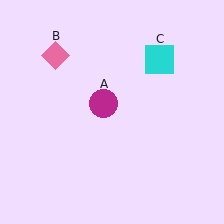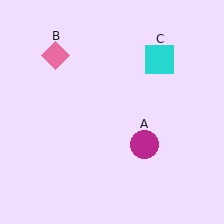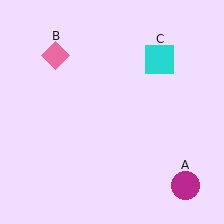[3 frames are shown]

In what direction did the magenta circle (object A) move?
The magenta circle (object A) moved down and to the right.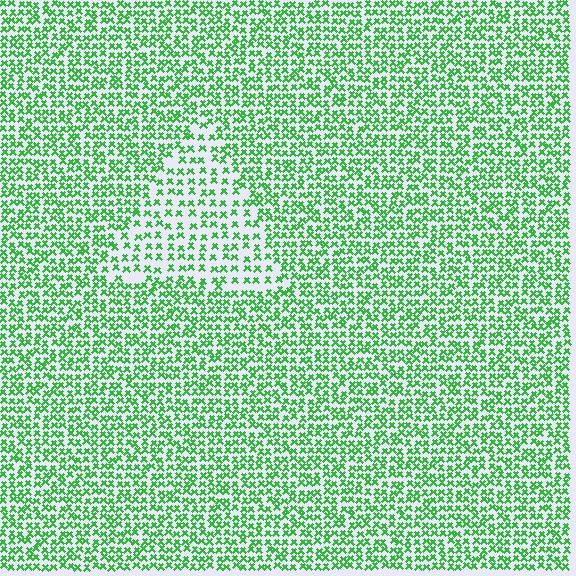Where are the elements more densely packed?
The elements are more densely packed outside the triangle boundary.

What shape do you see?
I see a triangle.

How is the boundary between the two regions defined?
The boundary is defined by a change in element density (approximately 1.8x ratio). All elements are the same color, size, and shape.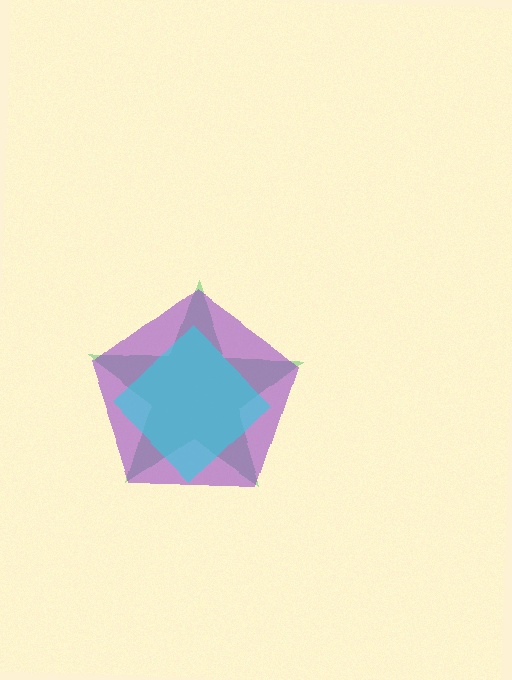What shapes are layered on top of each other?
The layered shapes are: a green star, a purple pentagon, a cyan diamond.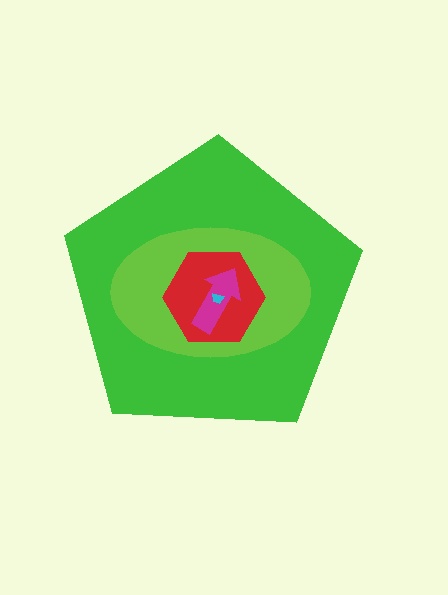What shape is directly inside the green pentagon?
The lime ellipse.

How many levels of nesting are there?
5.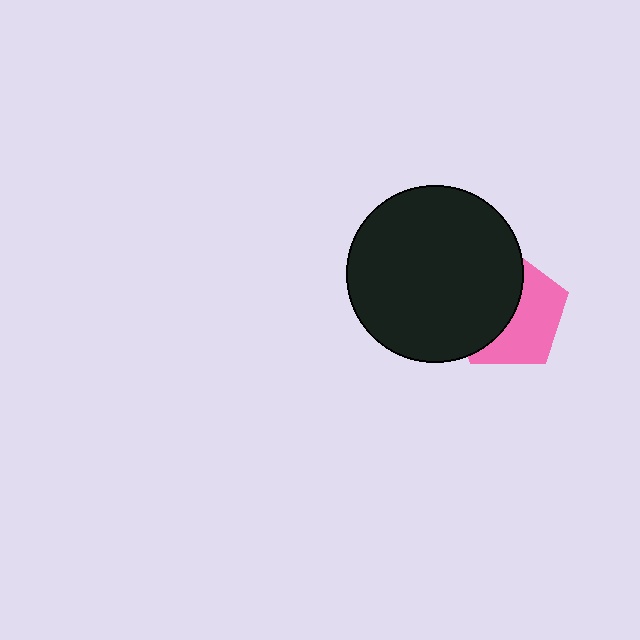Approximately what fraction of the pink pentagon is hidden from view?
Roughly 51% of the pink pentagon is hidden behind the black circle.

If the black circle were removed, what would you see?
You would see the complete pink pentagon.